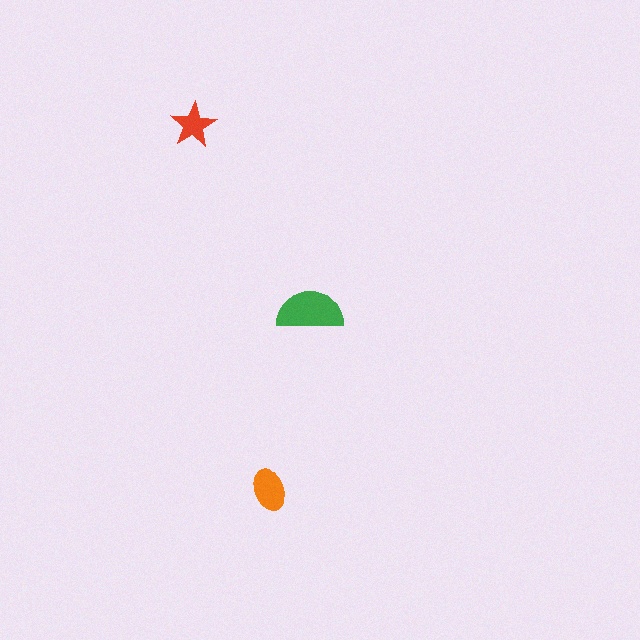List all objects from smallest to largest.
The red star, the orange ellipse, the green semicircle.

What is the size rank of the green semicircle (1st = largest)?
1st.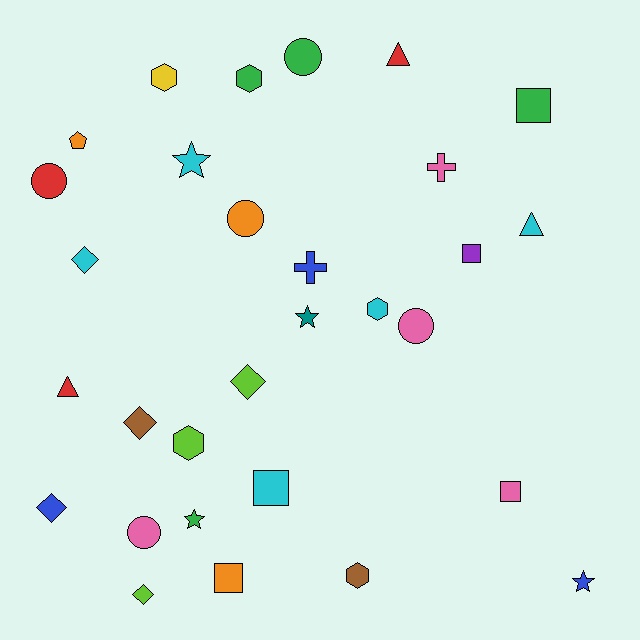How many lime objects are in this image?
There are 3 lime objects.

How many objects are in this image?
There are 30 objects.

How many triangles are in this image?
There are 3 triangles.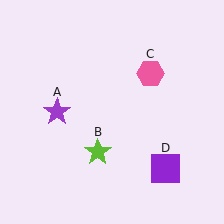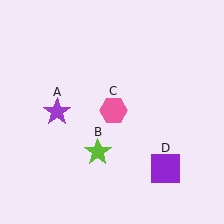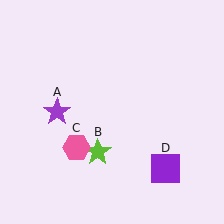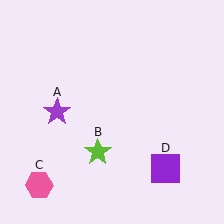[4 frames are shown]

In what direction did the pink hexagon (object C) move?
The pink hexagon (object C) moved down and to the left.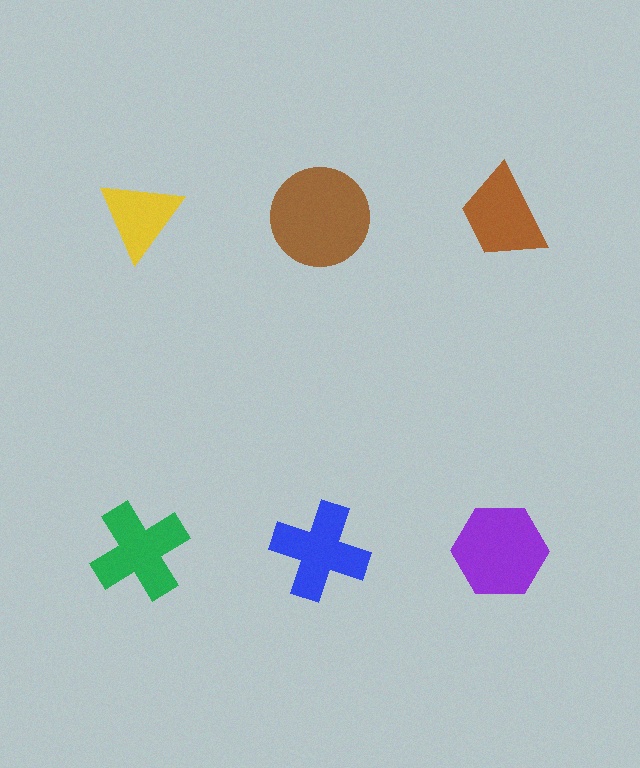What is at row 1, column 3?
A brown trapezoid.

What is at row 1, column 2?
A brown circle.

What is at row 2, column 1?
A green cross.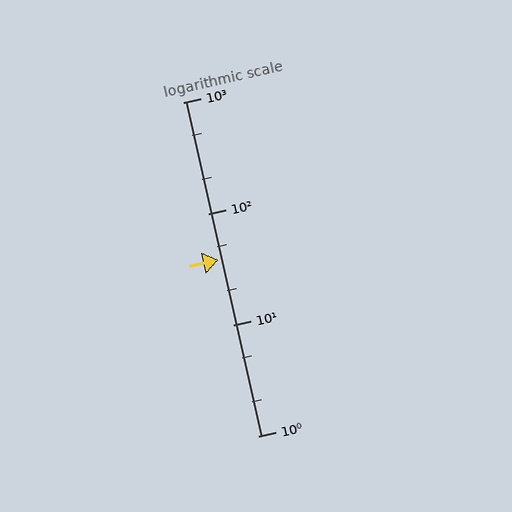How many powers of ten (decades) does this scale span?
The scale spans 3 decades, from 1 to 1000.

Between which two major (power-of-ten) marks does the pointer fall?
The pointer is between 10 and 100.